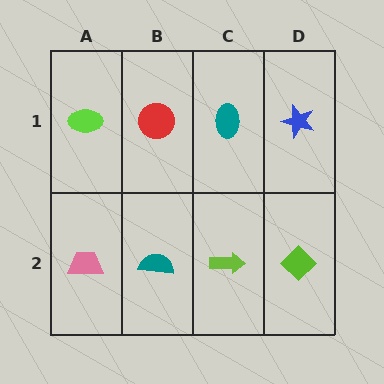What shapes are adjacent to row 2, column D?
A blue star (row 1, column D), a lime arrow (row 2, column C).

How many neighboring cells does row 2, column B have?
3.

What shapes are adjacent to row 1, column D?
A lime diamond (row 2, column D), a teal ellipse (row 1, column C).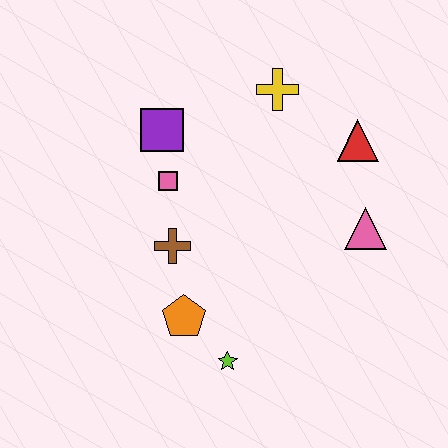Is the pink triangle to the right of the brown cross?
Yes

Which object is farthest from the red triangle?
The lime star is farthest from the red triangle.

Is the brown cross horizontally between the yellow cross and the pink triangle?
No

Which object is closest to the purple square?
The pink square is closest to the purple square.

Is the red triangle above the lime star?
Yes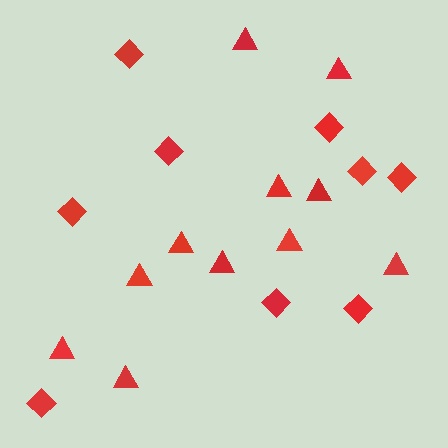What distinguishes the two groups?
There are 2 groups: one group of triangles (11) and one group of diamonds (9).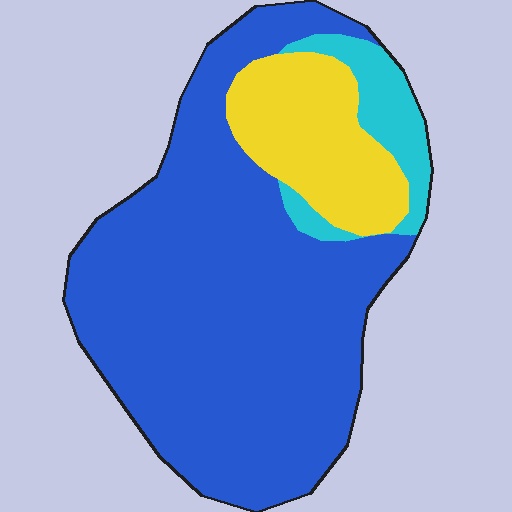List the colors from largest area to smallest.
From largest to smallest: blue, yellow, cyan.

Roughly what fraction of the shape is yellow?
Yellow takes up about one sixth (1/6) of the shape.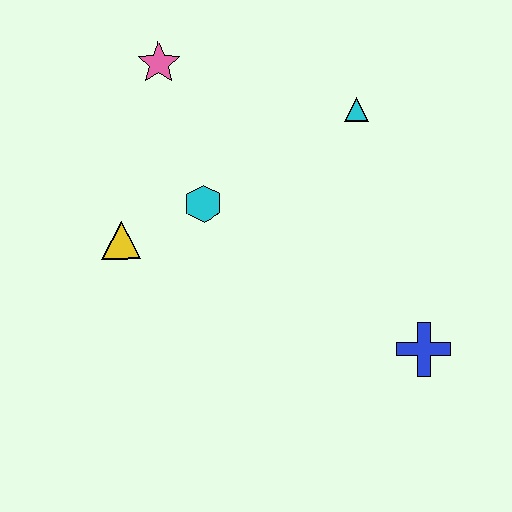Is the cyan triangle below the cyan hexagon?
No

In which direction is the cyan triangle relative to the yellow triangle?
The cyan triangle is to the right of the yellow triangle.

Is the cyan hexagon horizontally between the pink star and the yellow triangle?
No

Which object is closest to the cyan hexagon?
The yellow triangle is closest to the cyan hexagon.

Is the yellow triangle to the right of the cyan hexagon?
No